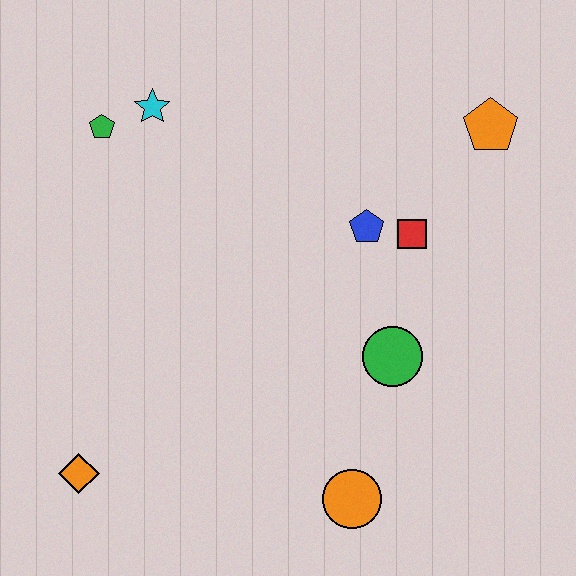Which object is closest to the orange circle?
The green circle is closest to the orange circle.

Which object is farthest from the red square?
The orange diamond is farthest from the red square.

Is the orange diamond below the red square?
Yes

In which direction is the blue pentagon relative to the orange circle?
The blue pentagon is above the orange circle.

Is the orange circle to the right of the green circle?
No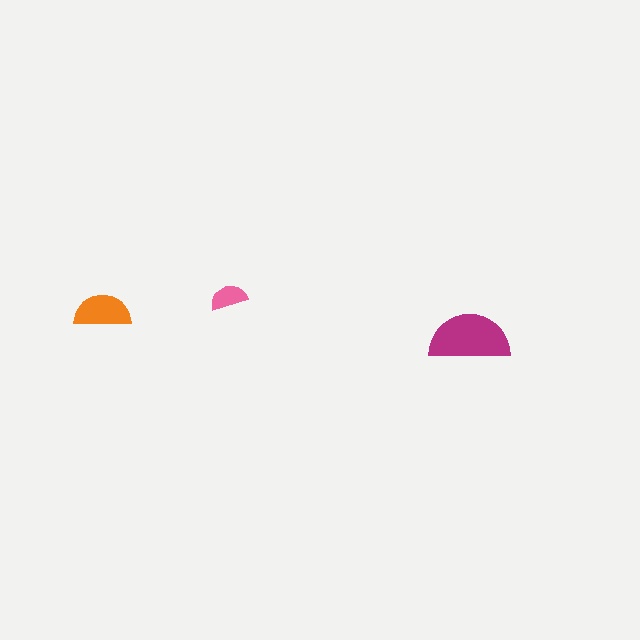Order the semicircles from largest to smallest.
the magenta one, the orange one, the pink one.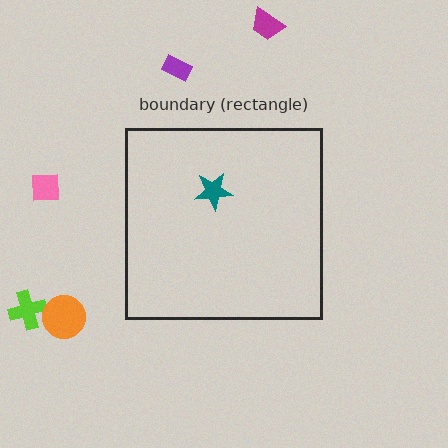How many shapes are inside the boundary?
1 inside, 5 outside.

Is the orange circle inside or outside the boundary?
Outside.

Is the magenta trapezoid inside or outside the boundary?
Outside.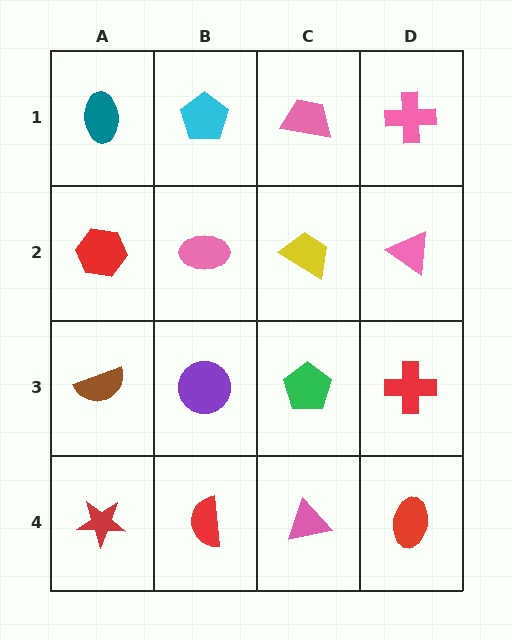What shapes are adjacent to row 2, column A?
A teal ellipse (row 1, column A), a brown semicircle (row 3, column A), a pink ellipse (row 2, column B).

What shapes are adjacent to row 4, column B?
A purple circle (row 3, column B), a red star (row 4, column A), a pink triangle (row 4, column C).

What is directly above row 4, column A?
A brown semicircle.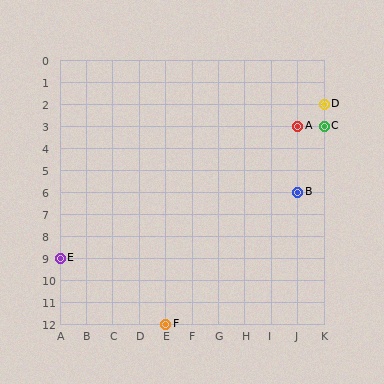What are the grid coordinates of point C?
Point C is at grid coordinates (K, 3).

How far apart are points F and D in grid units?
Points F and D are 6 columns and 10 rows apart (about 11.7 grid units diagonally).